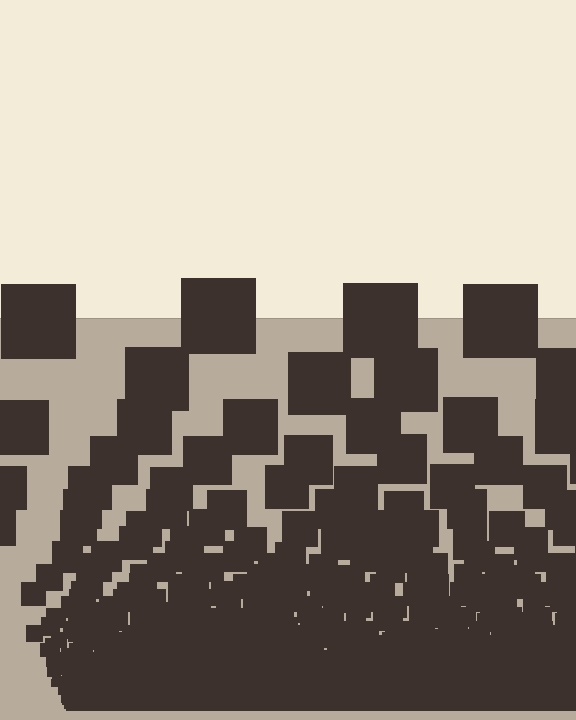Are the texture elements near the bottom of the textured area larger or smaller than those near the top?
Smaller. The gradient is inverted — elements near the bottom are smaller and denser.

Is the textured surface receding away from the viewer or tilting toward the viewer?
The surface appears to tilt toward the viewer. Texture elements get larger and sparser toward the top.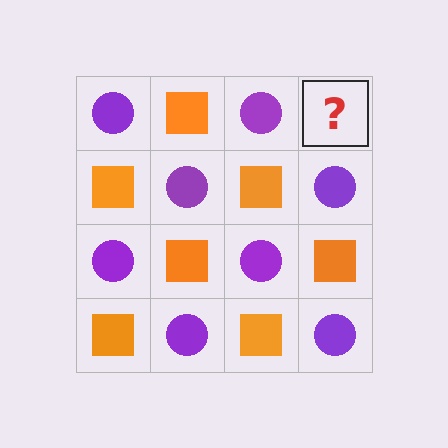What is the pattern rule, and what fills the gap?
The rule is that it alternates purple circle and orange square in a checkerboard pattern. The gap should be filled with an orange square.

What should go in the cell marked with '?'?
The missing cell should contain an orange square.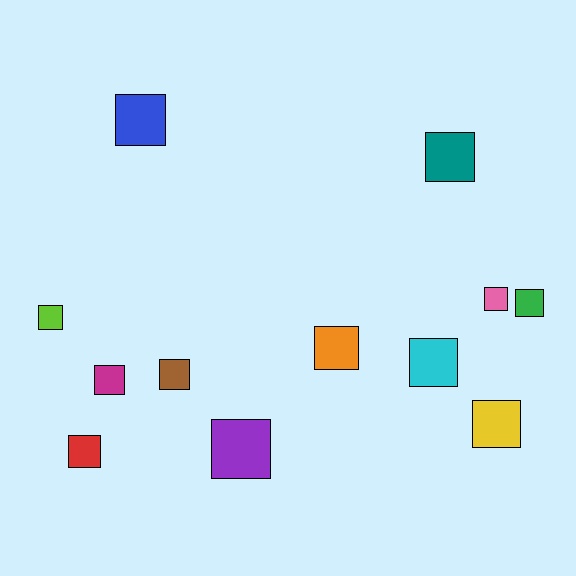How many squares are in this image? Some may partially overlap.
There are 12 squares.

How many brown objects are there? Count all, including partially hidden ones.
There is 1 brown object.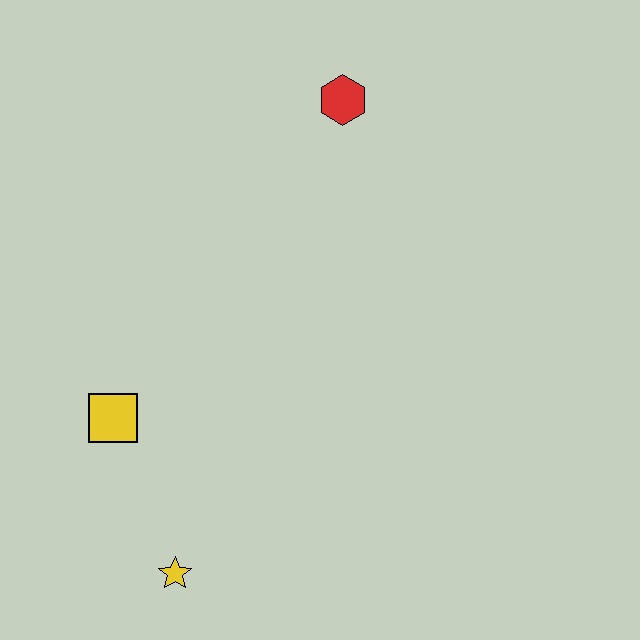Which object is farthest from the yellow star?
The red hexagon is farthest from the yellow star.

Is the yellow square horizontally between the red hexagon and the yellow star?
No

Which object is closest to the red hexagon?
The yellow square is closest to the red hexagon.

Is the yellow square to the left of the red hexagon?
Yes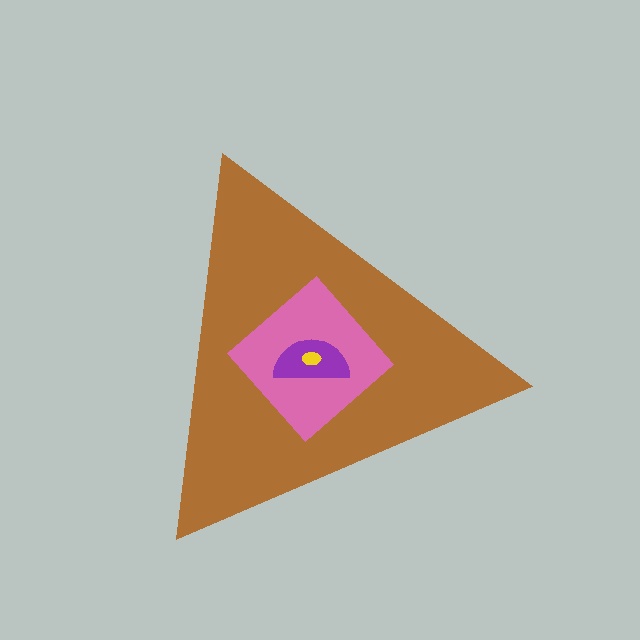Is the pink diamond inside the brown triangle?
Yes.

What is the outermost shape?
The brown triangle.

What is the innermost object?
The yellow ellipse.